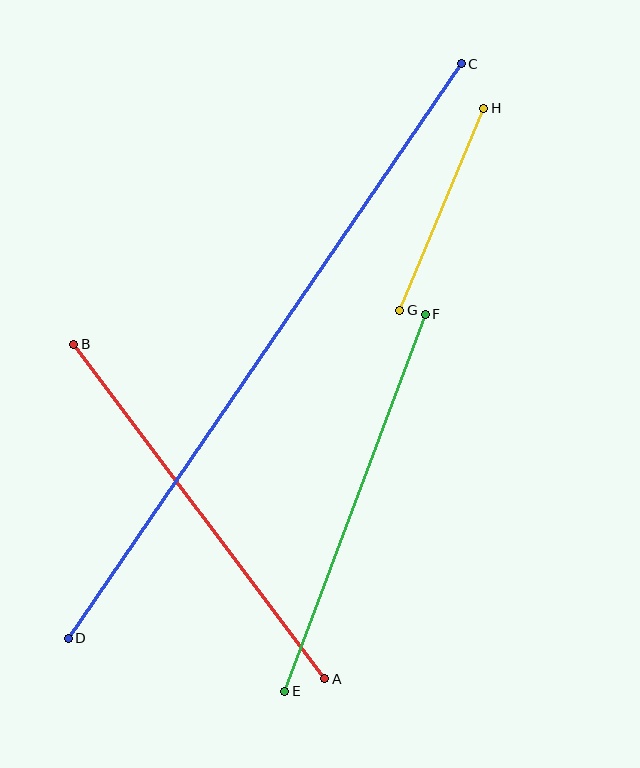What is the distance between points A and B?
The distance is approximately 418 pixels.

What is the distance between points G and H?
The distance is approximately 219 pixels.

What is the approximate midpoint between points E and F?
The midpoint is at approximately (355, 503) pixels.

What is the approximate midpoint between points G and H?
The midpoint is at approximately (442, 209) pixels.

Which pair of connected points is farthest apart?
Points C and D are farthest apart.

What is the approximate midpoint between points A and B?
The midpoint is at approximately (199, 511) pixels.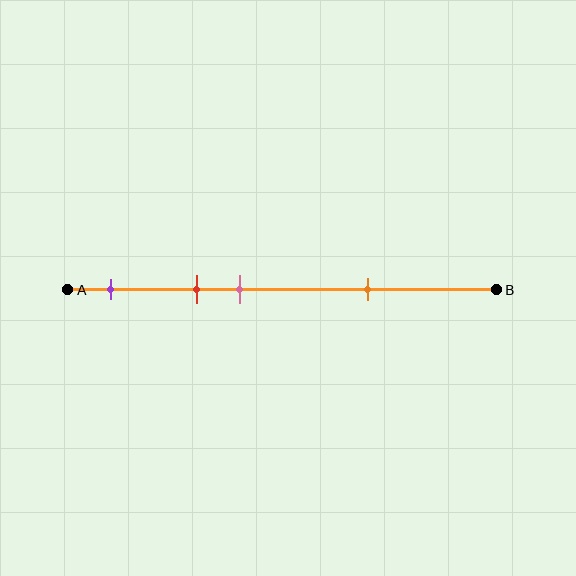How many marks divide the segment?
There are 4 marks dividing the segment.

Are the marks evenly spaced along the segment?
No, the marks are not evenly spaced.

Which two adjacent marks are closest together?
The red and pink marks are the closest adjacent pair.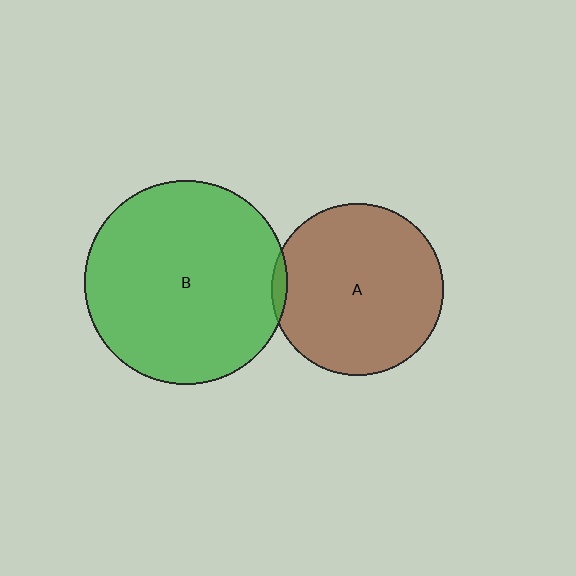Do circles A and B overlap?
Yes.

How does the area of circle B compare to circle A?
Approximately 1.4 times.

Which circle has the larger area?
Circle B (green).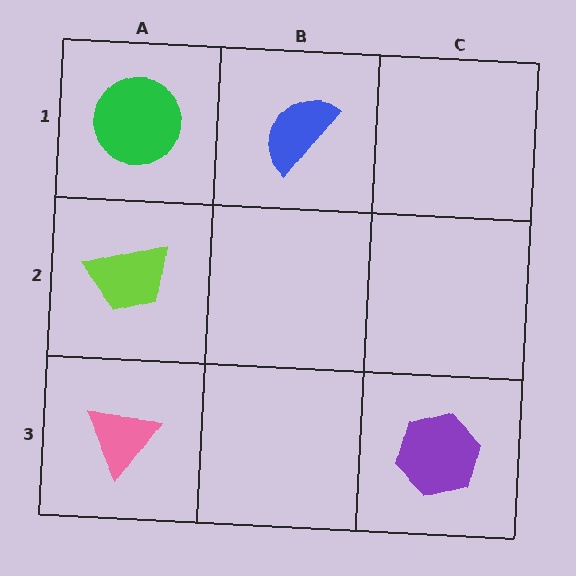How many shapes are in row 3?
2 shapes.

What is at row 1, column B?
A blue semicircle.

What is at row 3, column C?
A purple hexagon.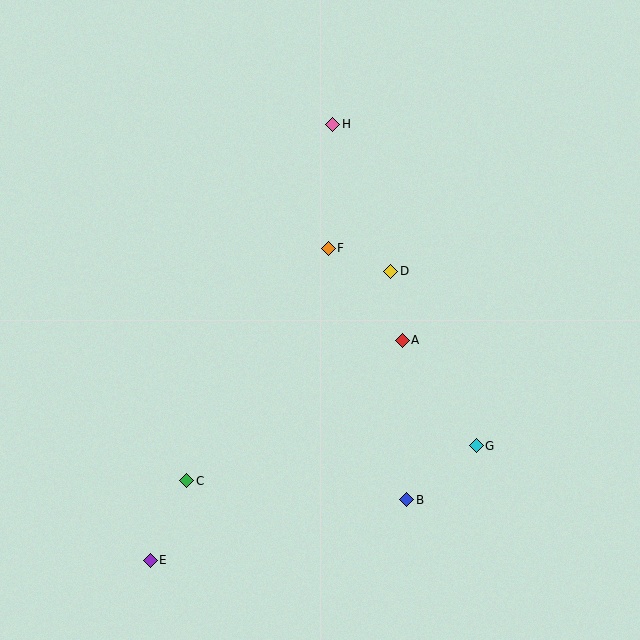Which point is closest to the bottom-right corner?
Point G is closest to the bottom-right corner.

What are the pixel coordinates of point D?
Point D is at (391, 271).